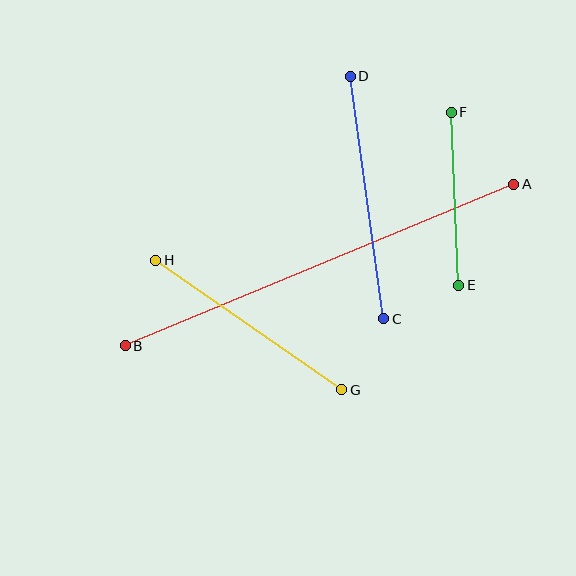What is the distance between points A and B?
The distance is approximately 421 pixels.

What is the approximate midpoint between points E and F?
The midpoint is at approximately (455, 199) pixels.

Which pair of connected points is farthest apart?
Points A and B are farthest apart.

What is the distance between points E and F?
The distance is approximately 173 pixels.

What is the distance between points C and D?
The distance is approximately 244 pixels.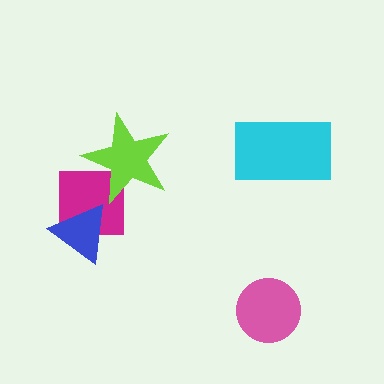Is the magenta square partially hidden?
Yes, it is partially covered by another shape.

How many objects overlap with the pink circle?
0 objects overlap with the pink circle.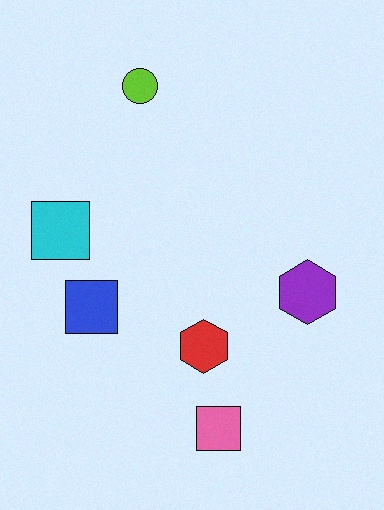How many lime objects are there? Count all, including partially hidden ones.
There is 1 lime object.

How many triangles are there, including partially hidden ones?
There are no triangles.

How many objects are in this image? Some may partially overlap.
There are 6 objects.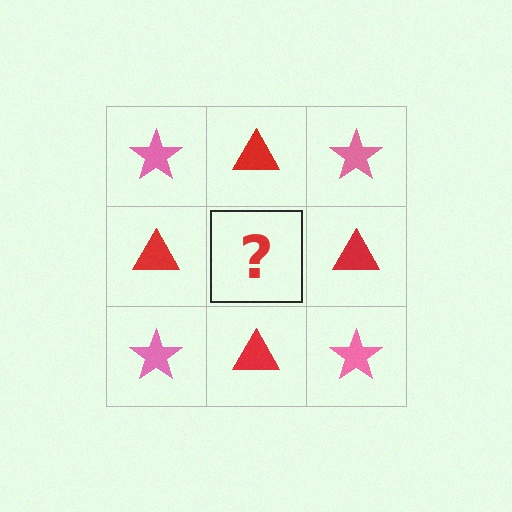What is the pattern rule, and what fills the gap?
The rule is that it alternates pink star and red triangle in a checkerboard pattern. The gap should be filled with a pink star.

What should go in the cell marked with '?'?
The missing cell should contain a pink star.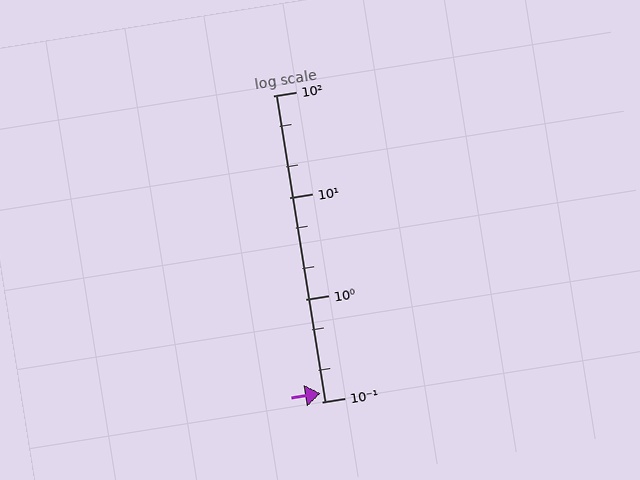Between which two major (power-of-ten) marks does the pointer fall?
The pointer is between 0.1 and 1.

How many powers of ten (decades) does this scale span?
The scale spans 3 decades, from 0.1 to 100.